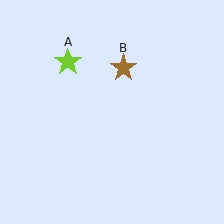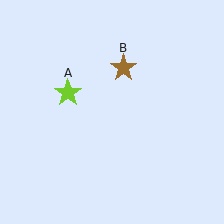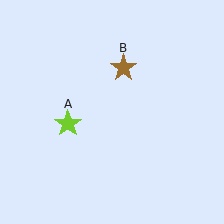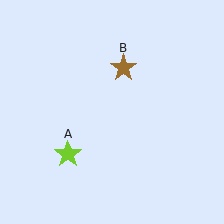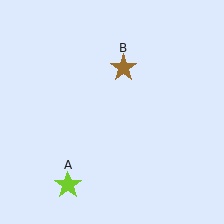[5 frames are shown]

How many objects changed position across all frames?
1 object changed position: lime star (object A).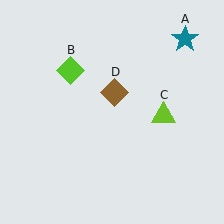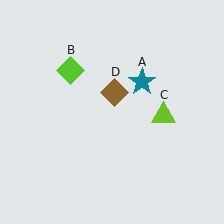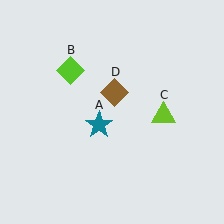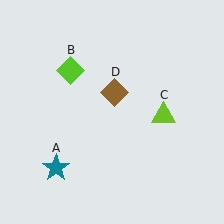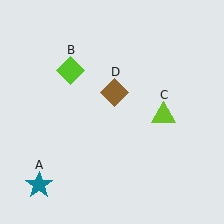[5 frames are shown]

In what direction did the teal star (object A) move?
The teal star (object A) moved down and to the left.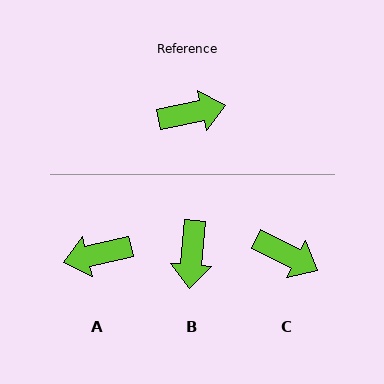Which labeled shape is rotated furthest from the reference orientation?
A, about 179 degrees away.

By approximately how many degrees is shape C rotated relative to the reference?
Approximately 39 degrees clockwise.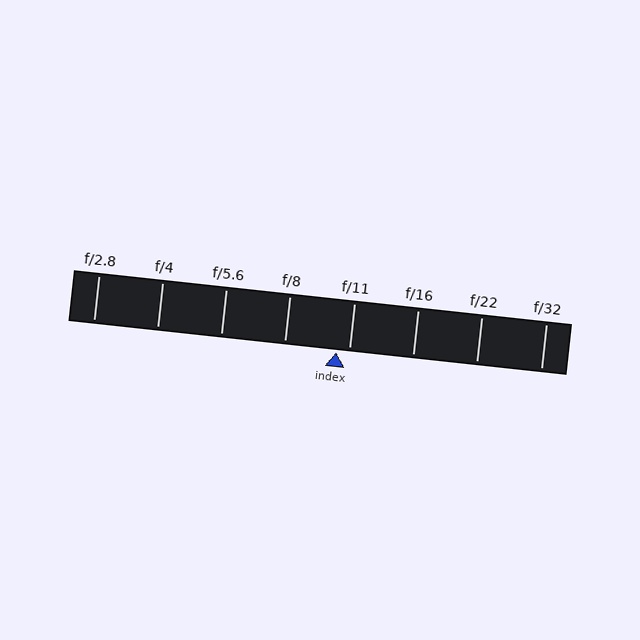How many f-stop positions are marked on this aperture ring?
There are 8 f-stop positions marked.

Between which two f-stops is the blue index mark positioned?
The index mark is between f/8 and f/11.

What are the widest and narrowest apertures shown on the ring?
The widest aperture shown is f/2.8 and the narrowest is f/32.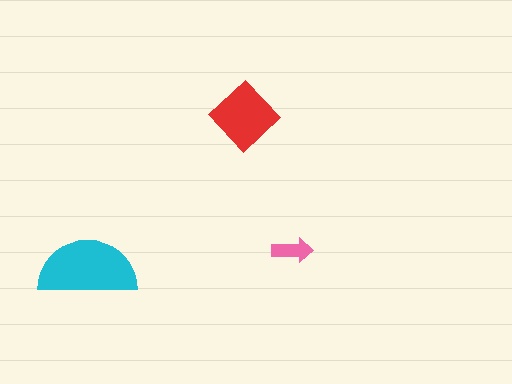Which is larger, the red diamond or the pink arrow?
The red diamond.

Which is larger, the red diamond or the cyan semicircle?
The cyan semicircle.